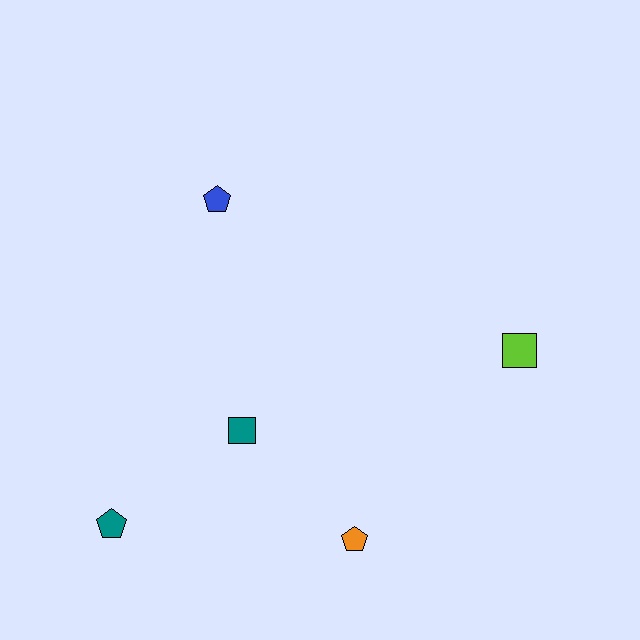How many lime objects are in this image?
There is 1 lime object.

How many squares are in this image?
There are 2 squares.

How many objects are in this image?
There are 5 objects.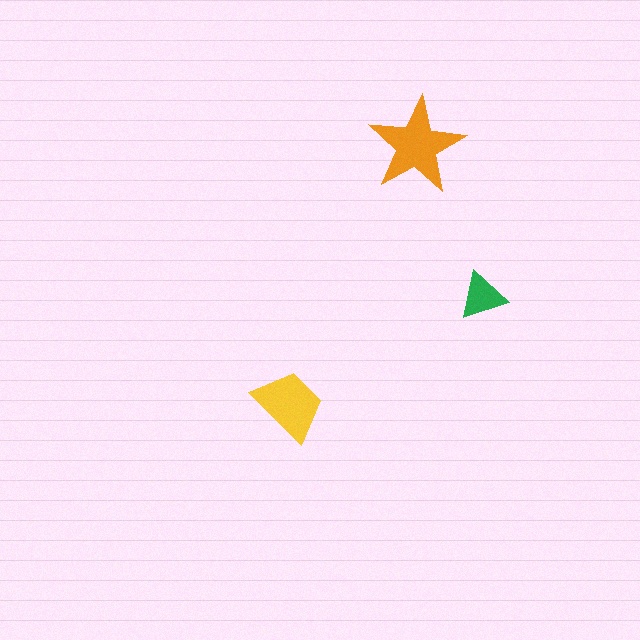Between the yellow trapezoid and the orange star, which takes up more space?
The orange star.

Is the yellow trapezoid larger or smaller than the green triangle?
Larger.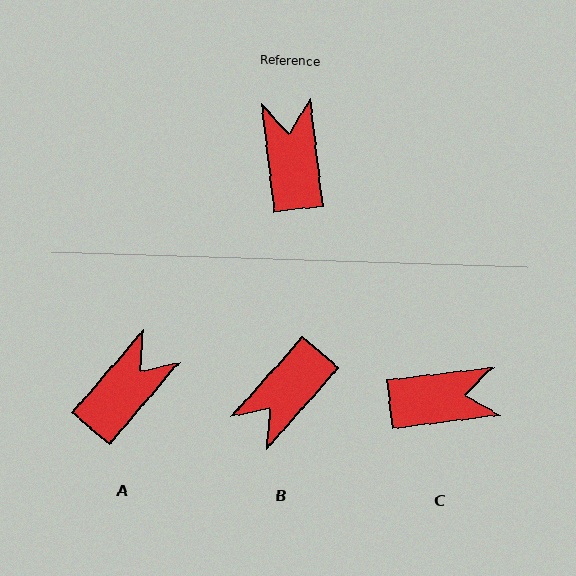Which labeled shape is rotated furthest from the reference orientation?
B, about 132 degrees away.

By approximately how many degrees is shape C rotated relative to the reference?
Approximately 89 degrees clockwise.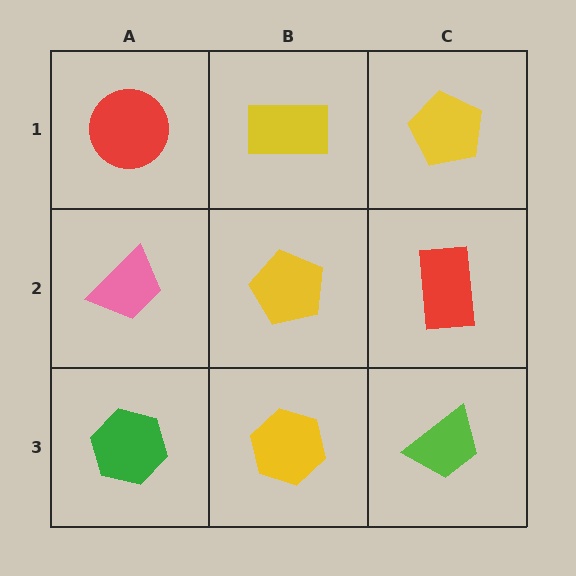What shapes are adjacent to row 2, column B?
A yellow rectangle (row 1, column B), a yellow hexagon (row 3, column B), a pink trapezoid (row 2, column A), a red rectangle (row 2, column C).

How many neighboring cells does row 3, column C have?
2.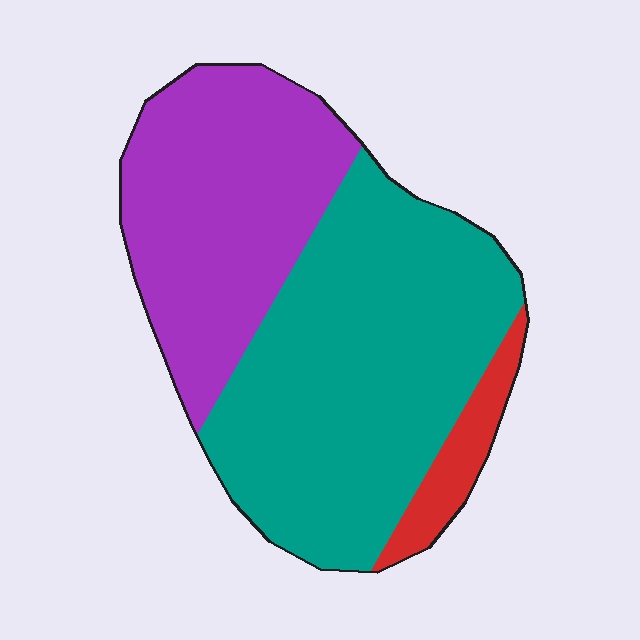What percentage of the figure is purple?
Purple covers 37% of the figure.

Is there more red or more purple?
Purple.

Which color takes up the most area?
Teal, at roughly 55%.